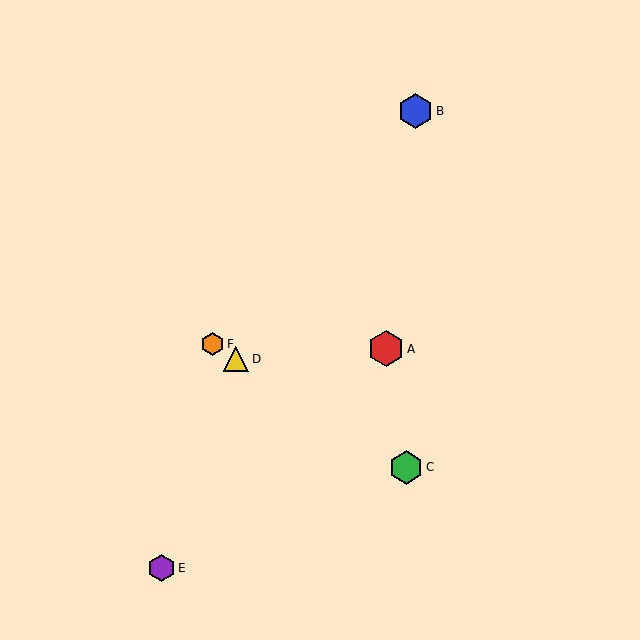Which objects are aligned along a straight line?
Objects C, D, F are aligned along a straight line.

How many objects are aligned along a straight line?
3 objects (C, D, F) are aligned along a straight line.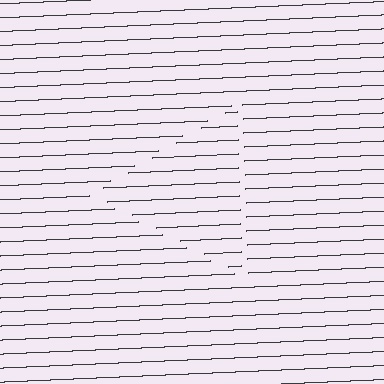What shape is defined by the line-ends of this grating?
An illusory triangle. The interior of the shape contains the same grating, shifted by half a period — the contour is defined by the phase discontinuity where line-ends from the inner and outer gratings abut.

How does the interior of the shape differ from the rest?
The interior of the shape contains the same grating, shifted by half a period — the contour is defined by the phase discontinuity where line-ends from the inner and outer gratings abut.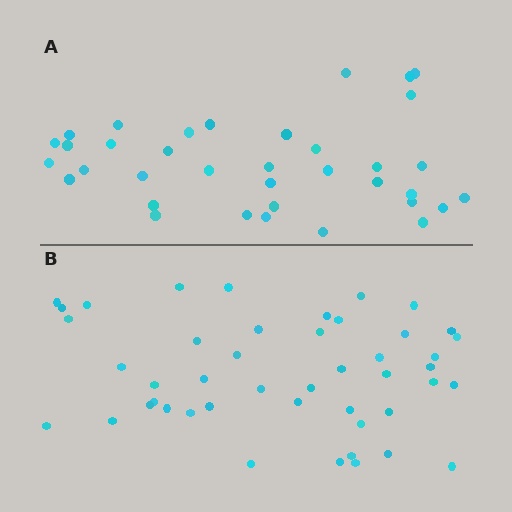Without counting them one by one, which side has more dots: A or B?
Region B (the bottom region) has more dots.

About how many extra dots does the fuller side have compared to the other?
Region B has roughly 10 or so more dots than region A.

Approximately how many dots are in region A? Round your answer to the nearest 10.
About 40 dots. (The exact count is 36, which rounds to 40.)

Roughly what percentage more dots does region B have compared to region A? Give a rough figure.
About 30% more.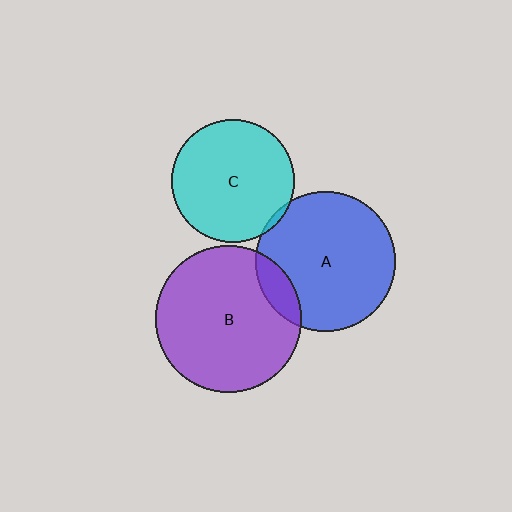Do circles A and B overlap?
Yes.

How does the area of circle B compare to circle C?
Approximately 1.4 times.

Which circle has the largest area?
Circle B (purple).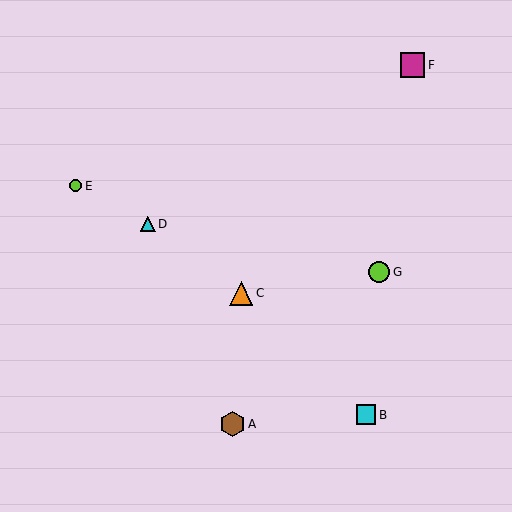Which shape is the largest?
The brown hexagon (labeled A) is the largest.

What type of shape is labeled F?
Shape F is a magenta square.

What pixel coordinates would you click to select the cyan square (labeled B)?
Click at (366, 415) to select the cyan square B.